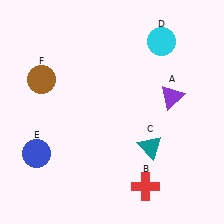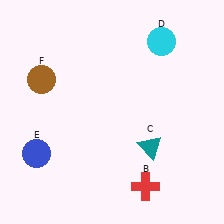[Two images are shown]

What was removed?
The purple triangle (A) was removed in Image 2.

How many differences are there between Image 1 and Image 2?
There is 1 difference between the two images.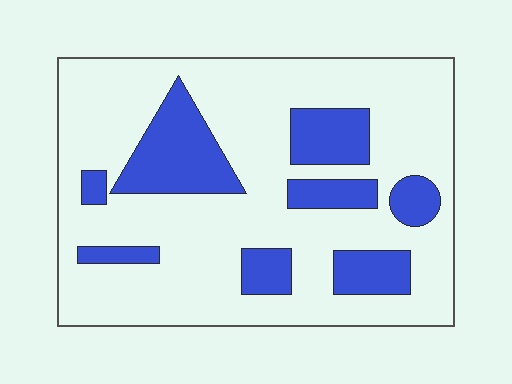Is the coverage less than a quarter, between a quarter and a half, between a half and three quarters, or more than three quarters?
Less than a quarter.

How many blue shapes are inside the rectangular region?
8.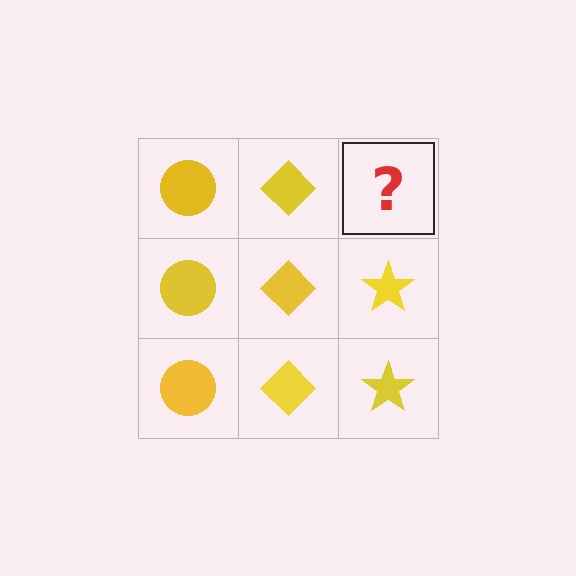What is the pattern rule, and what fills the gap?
The rule is that each column has a consistent shape. The gap should be filled with a yellow star.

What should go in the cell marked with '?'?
The missing cell should contain a yellow star.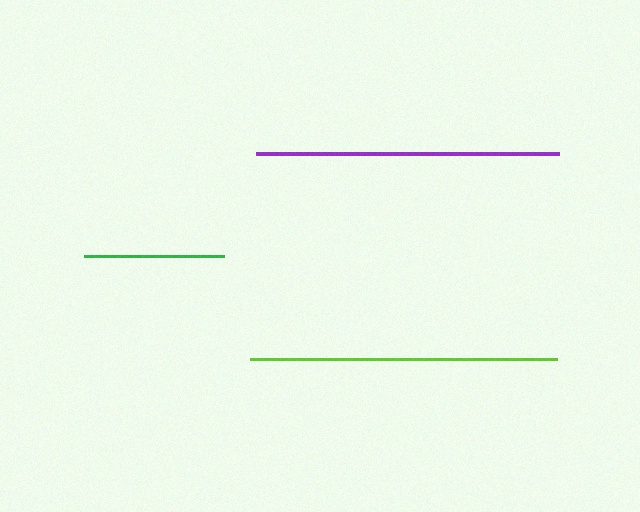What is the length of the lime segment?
The lime segment is approximately 308 pixels long.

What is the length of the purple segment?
The purple segment is approximately 303 pixels long.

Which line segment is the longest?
The lime line is the longest at approximately 308 pixels.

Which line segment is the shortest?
The green line is the shortest at approximately 140 pixels.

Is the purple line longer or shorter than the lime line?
The lime line is longer than the purple line.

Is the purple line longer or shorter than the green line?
The purple line is longer than the green line.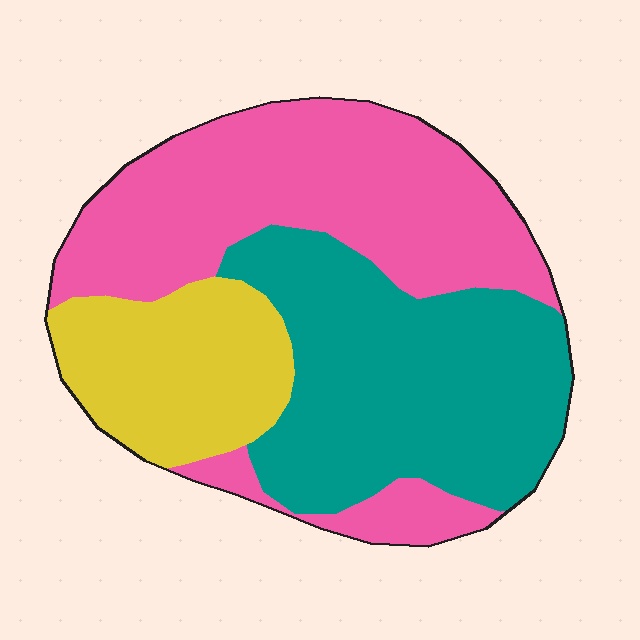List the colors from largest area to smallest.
From largest to smallest: pink, teal, yellow.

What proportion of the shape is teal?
Teal covers roughly 40% of the shape.